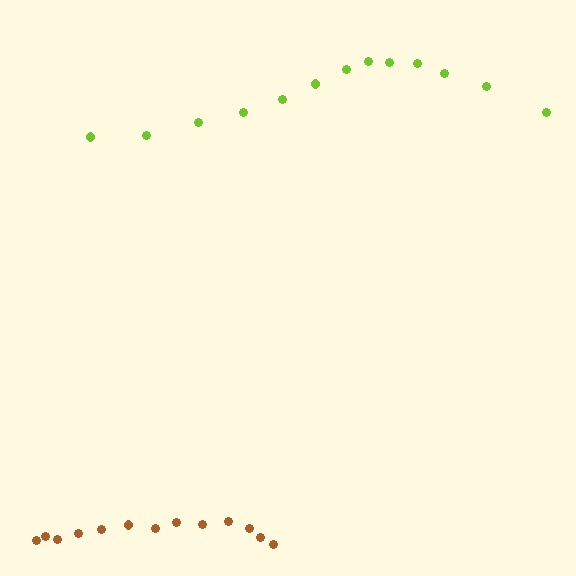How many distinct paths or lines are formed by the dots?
There are 2 distinct paths.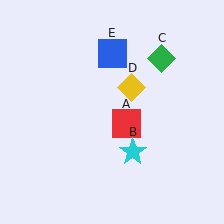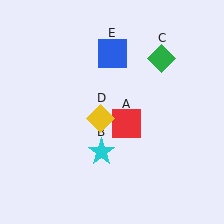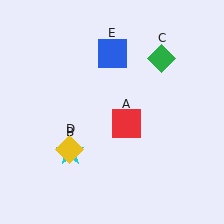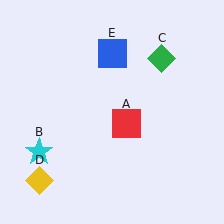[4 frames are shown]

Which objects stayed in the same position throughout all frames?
Red square (object A) and green diamond (object C) and blue square (object E) remained stationary.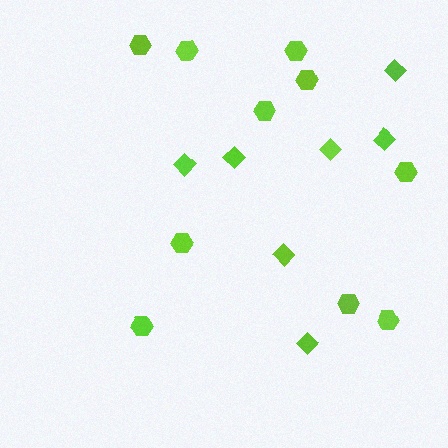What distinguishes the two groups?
There are 2 groups: one group of diamonds (7) and one group of hexagons (10).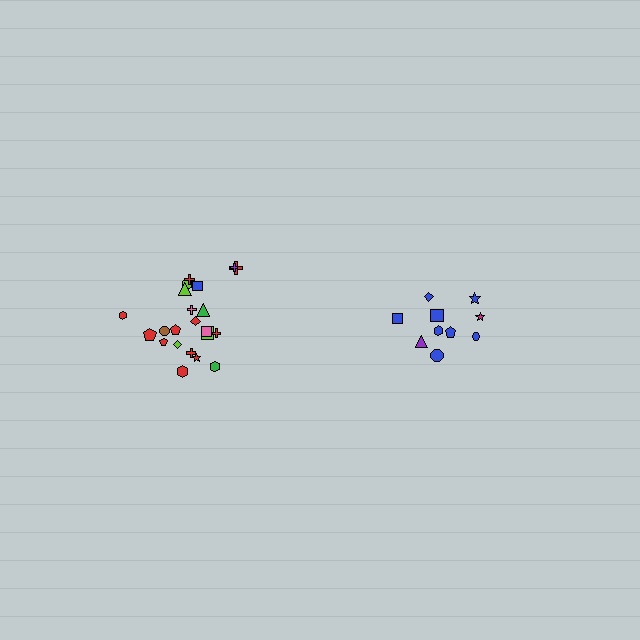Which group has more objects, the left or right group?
The left group.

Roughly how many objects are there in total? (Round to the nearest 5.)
Roughly 30 objects in total.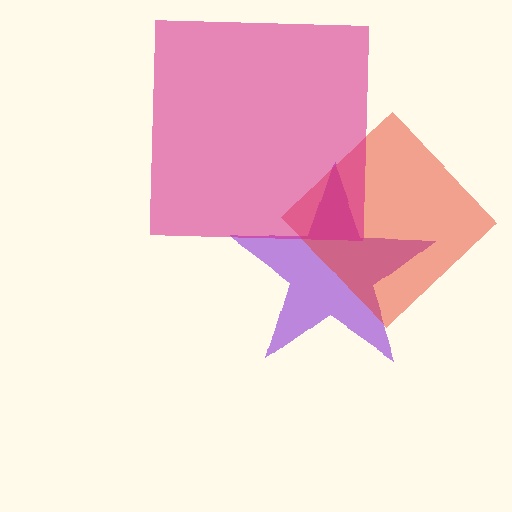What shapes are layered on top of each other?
The layered shapes are: a purple star, a red diamond, a magenta square.